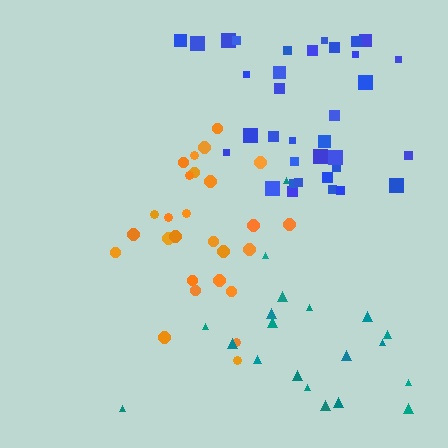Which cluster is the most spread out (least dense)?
Teal.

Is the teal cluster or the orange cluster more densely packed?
Orange.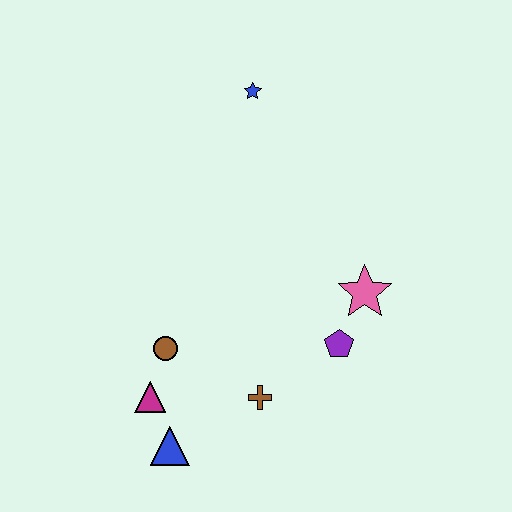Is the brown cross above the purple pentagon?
No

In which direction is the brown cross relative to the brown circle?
The brown cross is to the right of the brown circle.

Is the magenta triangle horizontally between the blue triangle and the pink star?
No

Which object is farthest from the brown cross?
The blue star is farthest from the brown cross.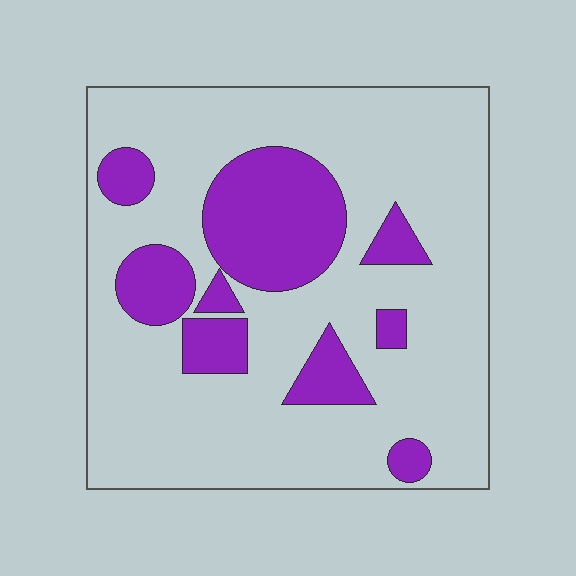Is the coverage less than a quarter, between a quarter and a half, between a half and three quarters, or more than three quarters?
Less than a quarter.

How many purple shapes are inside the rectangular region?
9.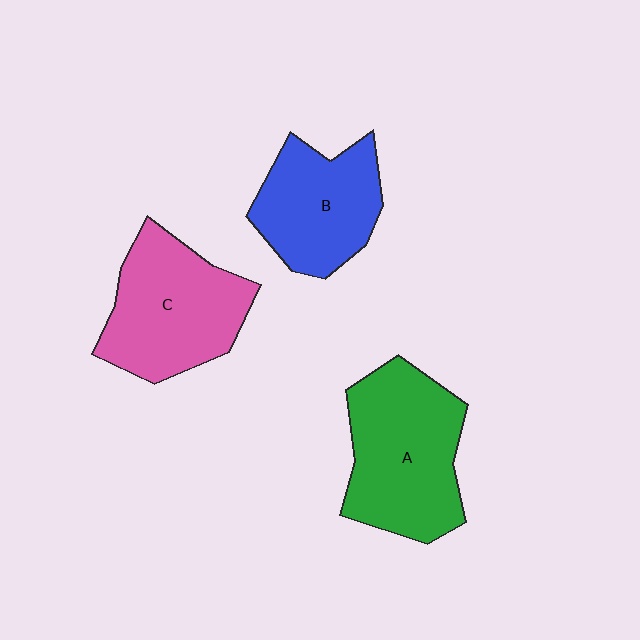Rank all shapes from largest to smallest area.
From largest to smallest: A (green), C (pink), B (blue).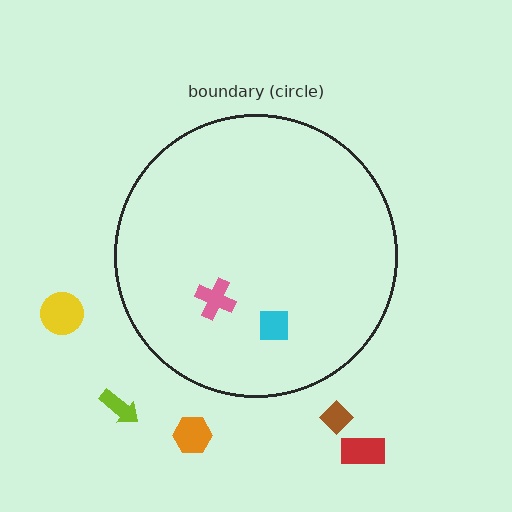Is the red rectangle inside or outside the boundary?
Outside.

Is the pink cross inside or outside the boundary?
Inside.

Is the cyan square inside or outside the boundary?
Inside.